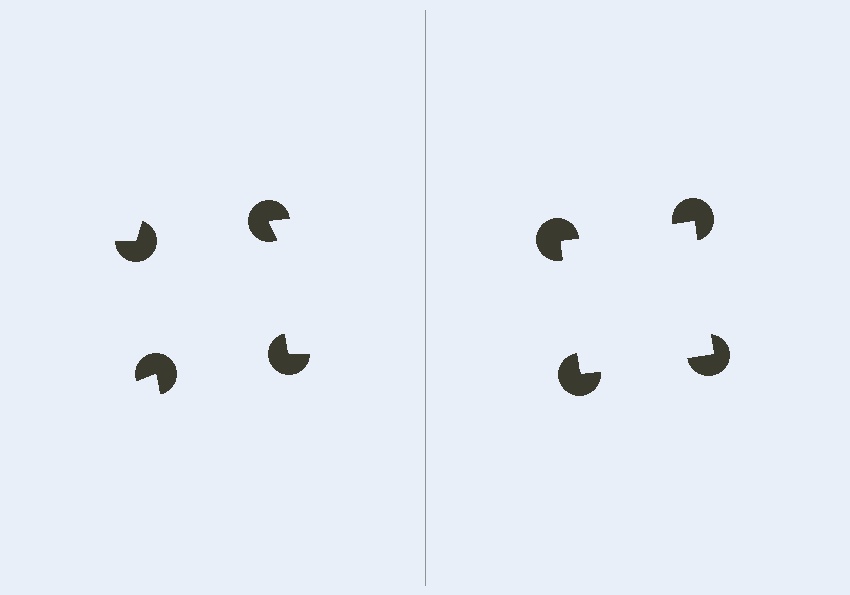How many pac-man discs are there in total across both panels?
8 — 4 on each side.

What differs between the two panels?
The pac-man discs are positioned identically on both sides; only the wedge orientations differ. On the right they align to a square; on the left they are misaligned.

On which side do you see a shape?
An illusory square appears on the right side. On the left side the wedge cuts are rotated, so no coherent shape forms.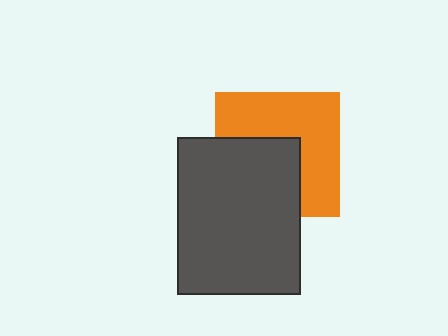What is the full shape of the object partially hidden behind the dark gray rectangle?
The partially hidden object is an orange square.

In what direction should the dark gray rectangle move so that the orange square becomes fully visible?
The dark gray rectangle should move toward the lower-left. That is the shortest direction to clear the overlap and leave the orange square fully visible.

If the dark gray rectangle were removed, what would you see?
You would see the complete orange square.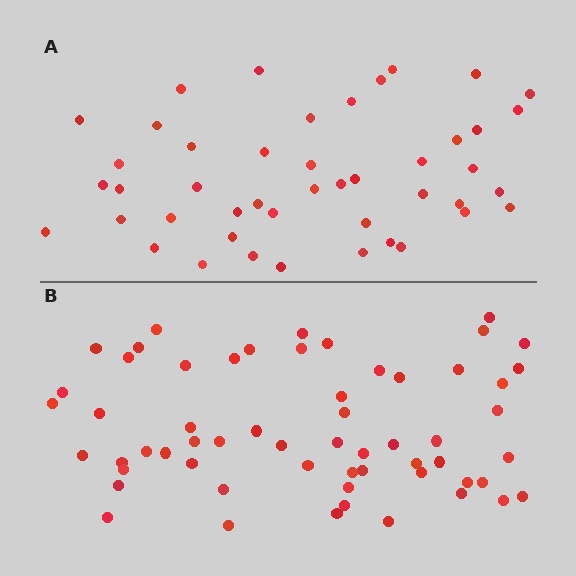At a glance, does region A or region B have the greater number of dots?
Region B (the bottom region) has more dots.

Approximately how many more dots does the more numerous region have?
Region B has approximately 15 more dots than region A.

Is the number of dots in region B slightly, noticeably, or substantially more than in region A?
Region B has noticeably more, but not dramatically so. The ratio is roughly 1.3 to 1.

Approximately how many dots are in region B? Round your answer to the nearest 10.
About 60 dots. (The exact count is 59, which rounds to 60.)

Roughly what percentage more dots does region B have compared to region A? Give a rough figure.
About 30% more.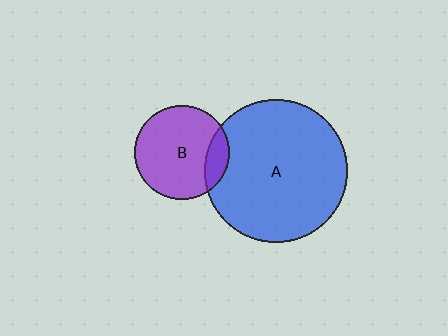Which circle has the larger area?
Circle A (blue).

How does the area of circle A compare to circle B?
Approximately 2.3 times.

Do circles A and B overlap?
Yes.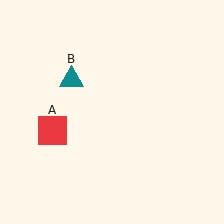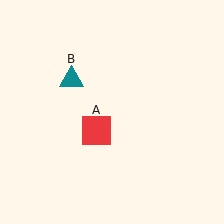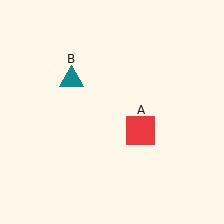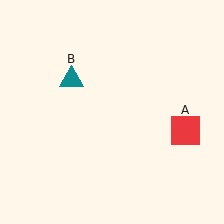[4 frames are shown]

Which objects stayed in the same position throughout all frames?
Teal triangle (object B) remained stationary.